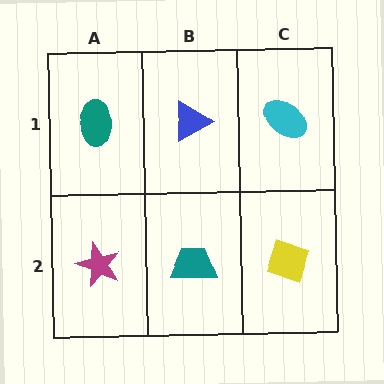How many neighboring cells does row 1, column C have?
2.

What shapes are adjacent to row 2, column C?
A cyan ellipse (row 1, column C), a teal trapezoid (row 2, column B).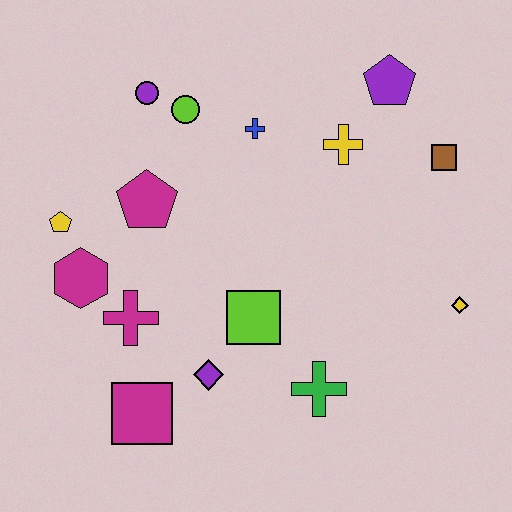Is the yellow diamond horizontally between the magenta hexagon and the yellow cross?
No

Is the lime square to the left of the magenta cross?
No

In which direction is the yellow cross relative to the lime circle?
The yellow cross is to the right of the lime circle.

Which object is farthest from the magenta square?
The purple pentagon is farthest from the magenta square.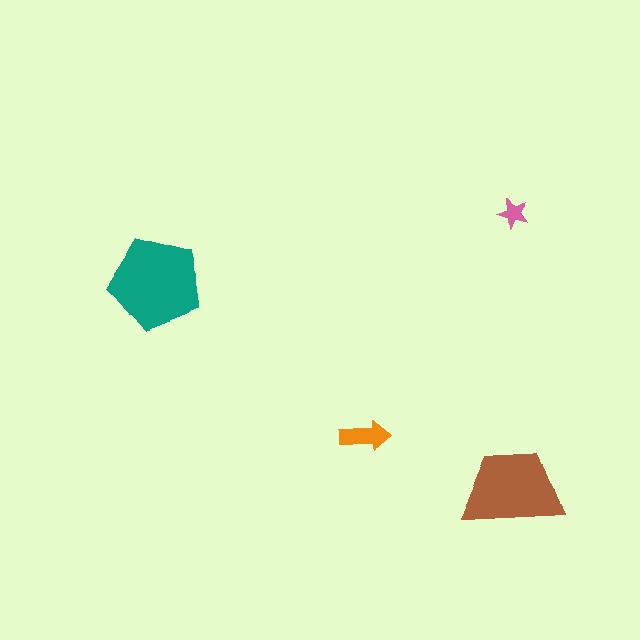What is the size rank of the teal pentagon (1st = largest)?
1st.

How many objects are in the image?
There are 4 objects in the image.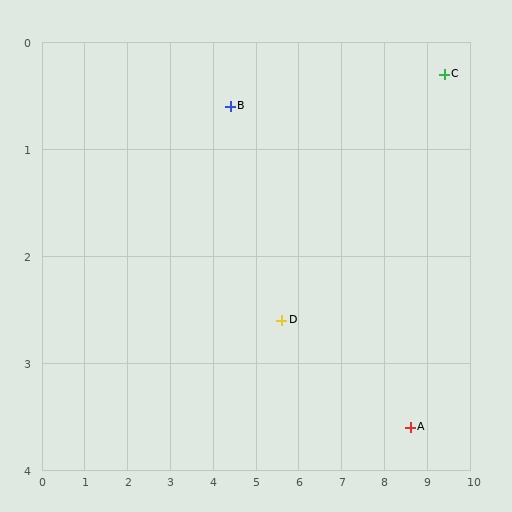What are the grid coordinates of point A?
Point A is at approximately (8.6, 3.6).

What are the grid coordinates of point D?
Point D is at approximately (5.6, 2.6).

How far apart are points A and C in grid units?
Points A and C are about 3.4 grid units apart.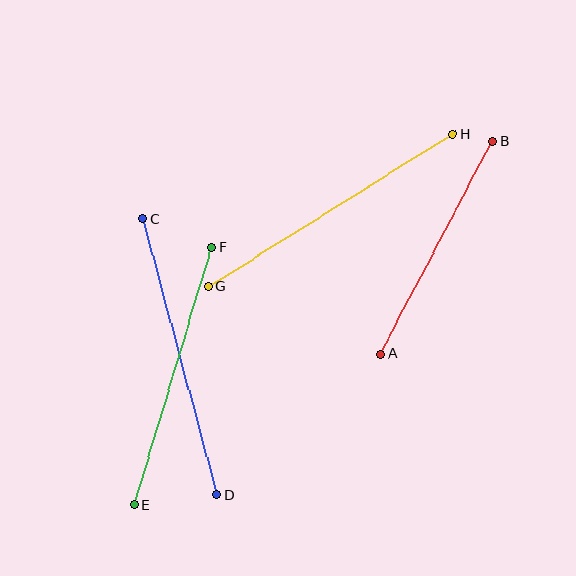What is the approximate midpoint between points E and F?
The midpoint is at approximately (173, 376) pixels.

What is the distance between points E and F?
The distance is approximately 269 pixels.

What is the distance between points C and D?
The distance is approximately 285 pixels.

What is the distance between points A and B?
The distance is approximately 240 pixels.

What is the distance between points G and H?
The distance is approximately 288 pixels.